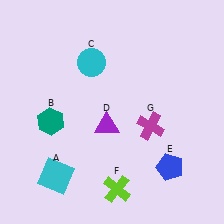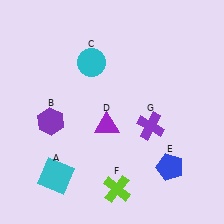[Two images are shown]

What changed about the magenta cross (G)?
In Image 1, G is magenta. In Image 2, it changed to purple.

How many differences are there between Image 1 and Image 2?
There are 2 differences between the two images.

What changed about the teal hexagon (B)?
In Image 1, B is teal. In Image 2, it changed to purple.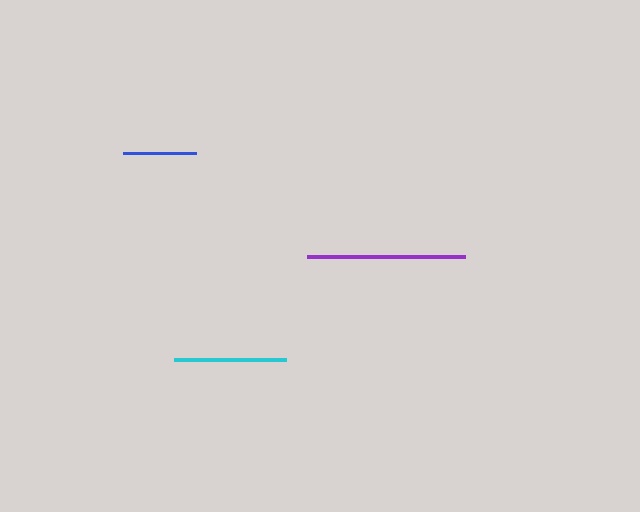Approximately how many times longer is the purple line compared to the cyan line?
The purple line is approximately 1.4 times the length of the cyan line.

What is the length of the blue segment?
The blue segment is approximately 73 pixels long.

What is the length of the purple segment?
The purple segment is approximately 158 pixels long.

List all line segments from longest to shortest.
From longest to shortest: purple, cyan, blue.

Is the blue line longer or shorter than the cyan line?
The cyan line is longer than the blue line.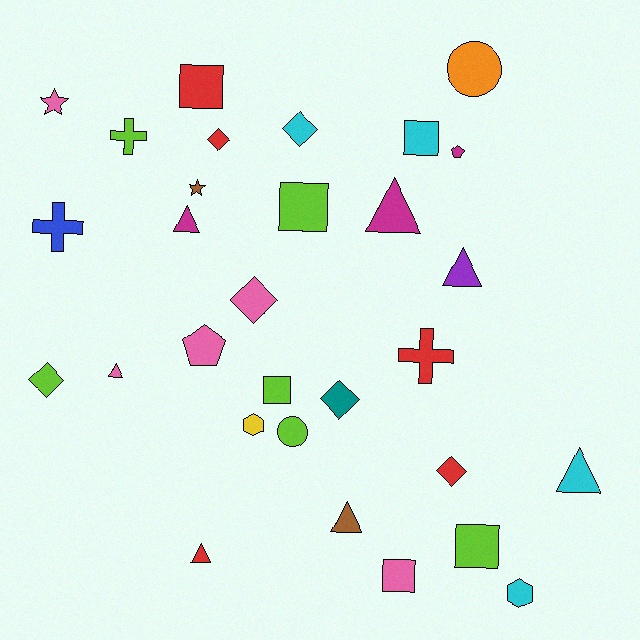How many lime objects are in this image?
There are 6 lime objects.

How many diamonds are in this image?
There are 6 diamonds.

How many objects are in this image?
There are 30 objects.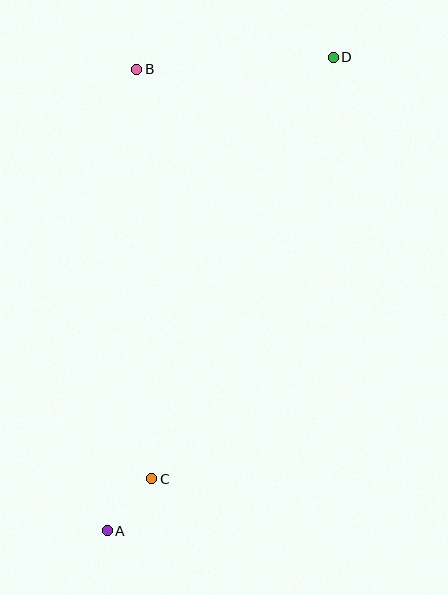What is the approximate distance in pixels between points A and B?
The distance between A and B is approximately 462 pixels.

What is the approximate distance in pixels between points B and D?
The distance between B and D is approximately 197 pixels.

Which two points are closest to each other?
Points A and C are closest to each other.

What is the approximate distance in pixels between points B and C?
The distance between B and C is approximately 410 pixels.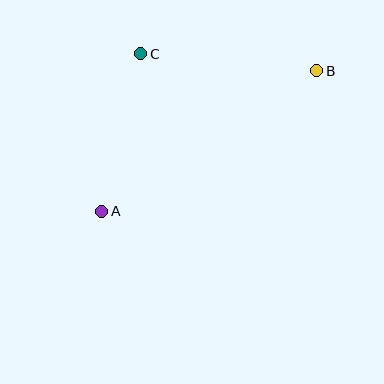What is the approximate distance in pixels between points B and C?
The distance between B and C is approximately 177 pixels.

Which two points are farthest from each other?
Points A and B are farthest from each other.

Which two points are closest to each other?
Points A and C are closest to each other.